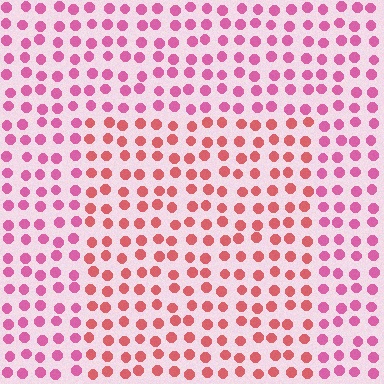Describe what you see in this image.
The image is filled with small pink elements in a uniform arrangement. A rectangle-shaped region is visible where the elements are tinted to a slightly different hue, forming a subtle color boundary.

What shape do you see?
I see a rectangle.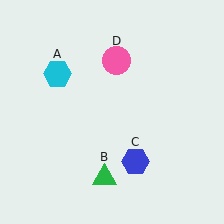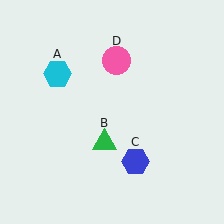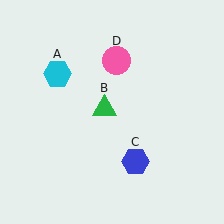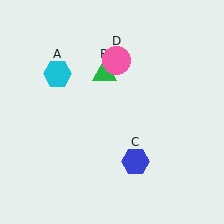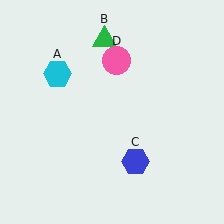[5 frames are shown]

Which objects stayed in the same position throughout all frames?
Cyan hexagon (object A) and blue hexagon (object C) and pink circle (object D) remained stationary.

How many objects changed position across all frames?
1 object changed position: green triangle (object B).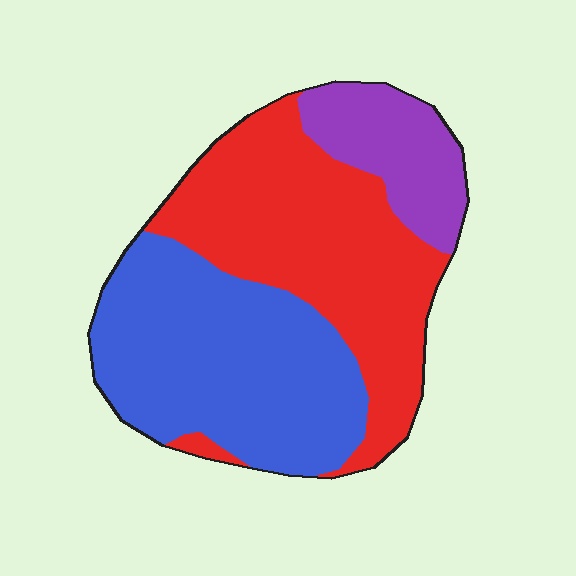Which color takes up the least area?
Purple, at roughly 15%.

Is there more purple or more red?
Red.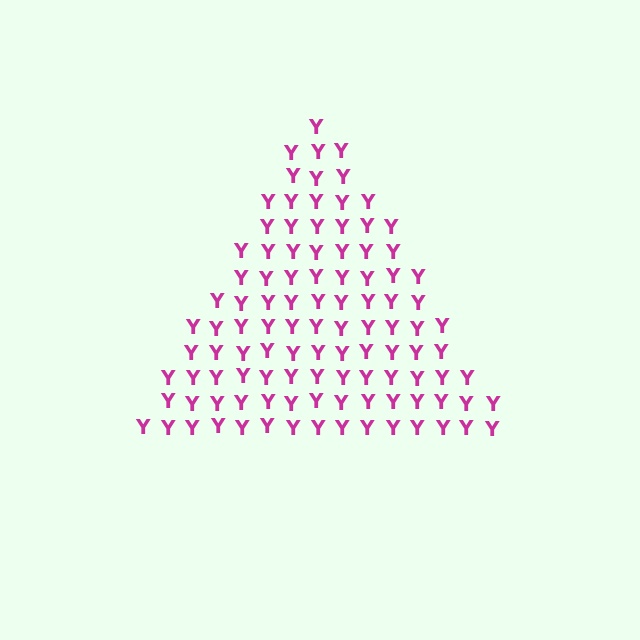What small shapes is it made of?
It is made of small letter Y's.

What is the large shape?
The large shape is a triangle.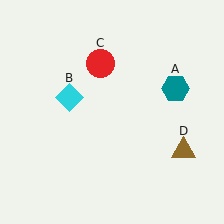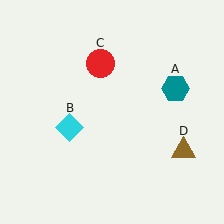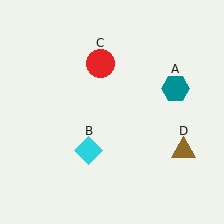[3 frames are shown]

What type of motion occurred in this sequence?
The cyan diamond (object B) rotated counterclockwise around the center of the scene.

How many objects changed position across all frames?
1 object changed position: cyan diamond (object B).